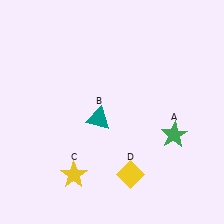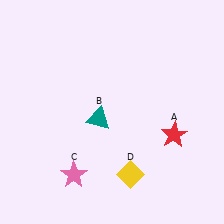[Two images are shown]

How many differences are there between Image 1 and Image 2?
There are 2 differences between the two images.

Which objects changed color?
A changed from green to red. C changed from yellow to pink.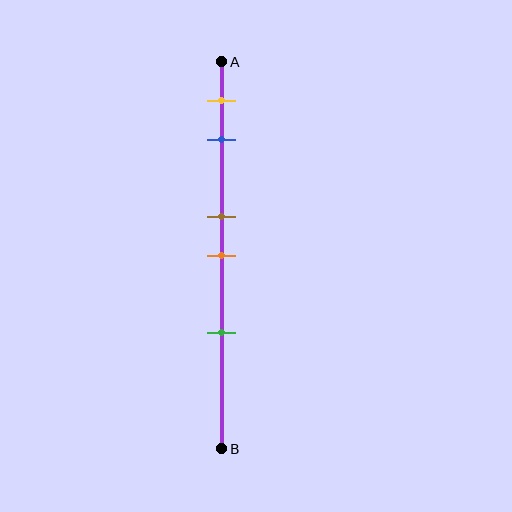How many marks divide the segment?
There are 5 marks dividing the segment.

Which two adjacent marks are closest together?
The brown and orange marks are the closest adjacent pair.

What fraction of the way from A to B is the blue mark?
The blue mark is approximately 20% (0.2) of the way from A to B.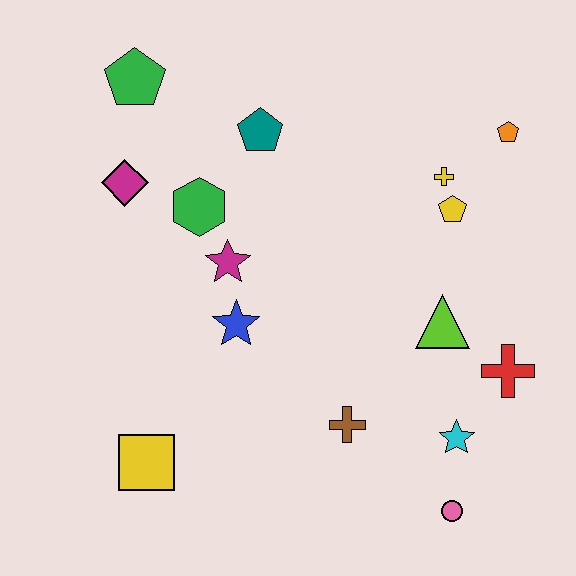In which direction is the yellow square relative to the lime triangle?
The yellow square is to the left of the lime triangle.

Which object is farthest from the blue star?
The orange pentagon is farthest from the blue star.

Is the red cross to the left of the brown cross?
No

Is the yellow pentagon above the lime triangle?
Yes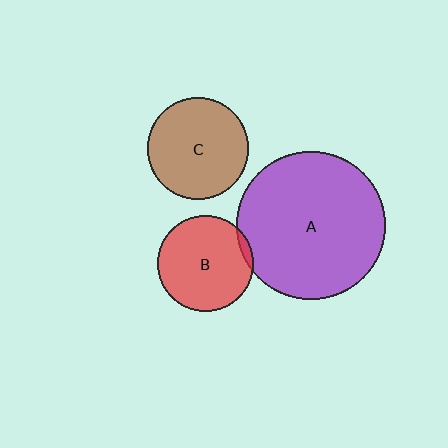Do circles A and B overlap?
Yes.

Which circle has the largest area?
Circle A (purple).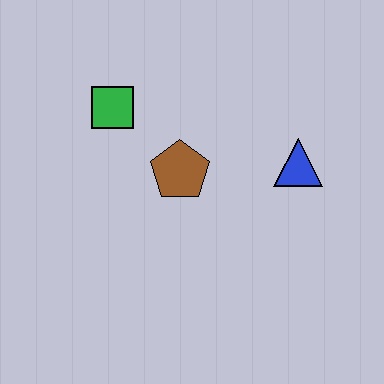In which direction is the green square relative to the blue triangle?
The green square is to the left of the blue triangle.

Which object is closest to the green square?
The brown pentagon is closest to the green square.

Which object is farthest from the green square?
The blue triangle is farthest from the green square.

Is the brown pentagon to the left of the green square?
No